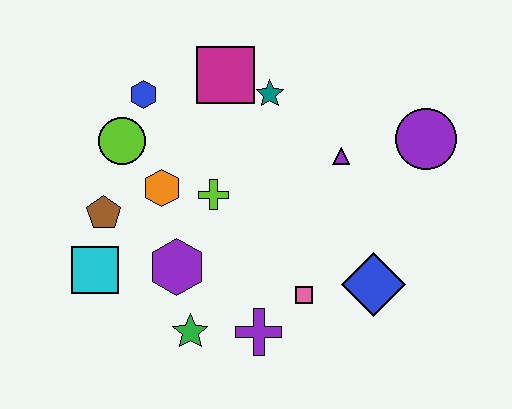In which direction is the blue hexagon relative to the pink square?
The blue hexagon is above the pink square.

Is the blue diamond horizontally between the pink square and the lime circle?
No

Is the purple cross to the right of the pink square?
No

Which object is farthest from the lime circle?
The purple circle is farthest from the lime circle.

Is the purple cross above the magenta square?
No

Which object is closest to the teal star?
The magenta square is closest to the teal star.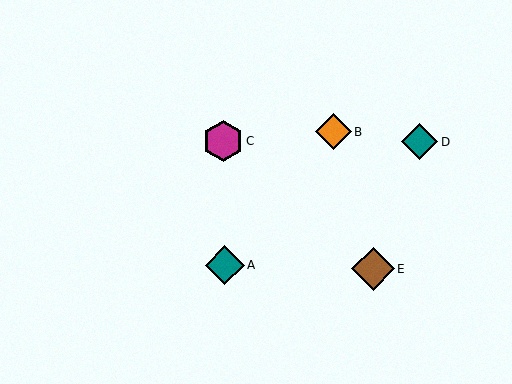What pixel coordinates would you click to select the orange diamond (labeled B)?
Click at (333, 132) to select the orange diamond B.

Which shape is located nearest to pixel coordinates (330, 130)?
The orange diamond (labeled B) at (333, 132) is nearest to that location.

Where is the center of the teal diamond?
The center of the teal diamond is at (420, 142).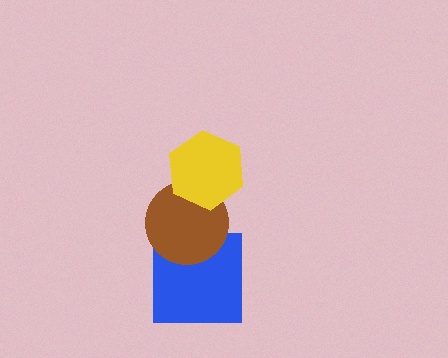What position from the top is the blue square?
The blue square is 3rd from the top.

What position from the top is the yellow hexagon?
The yellow hexagon is 1st from the top.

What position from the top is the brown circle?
The brown circle is 2nd from the top.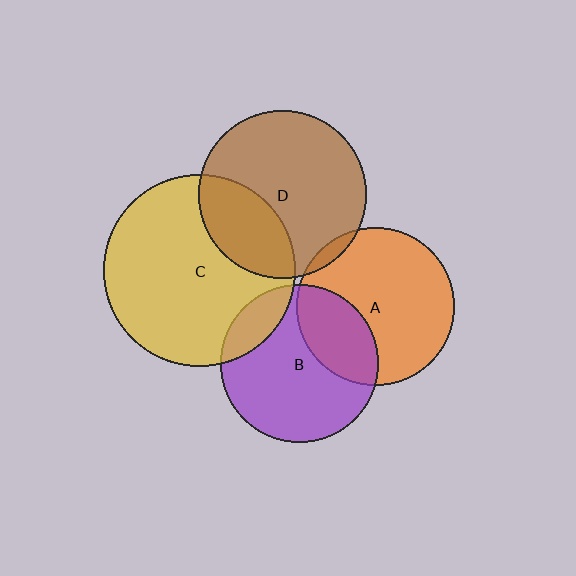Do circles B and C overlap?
Yes.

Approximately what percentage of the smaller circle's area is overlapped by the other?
Approximately 15%.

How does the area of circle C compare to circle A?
Approximately 1.5 times.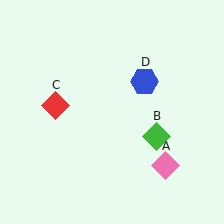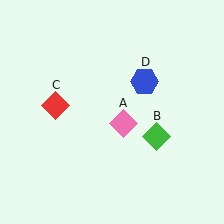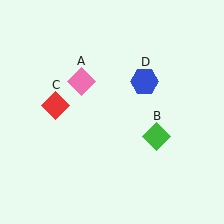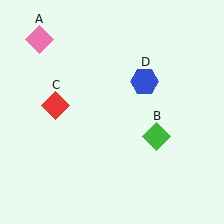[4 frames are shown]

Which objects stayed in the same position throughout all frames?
Green diamond (object B) and red diamond (object C) and blue hexagon (object D) remained stationary.